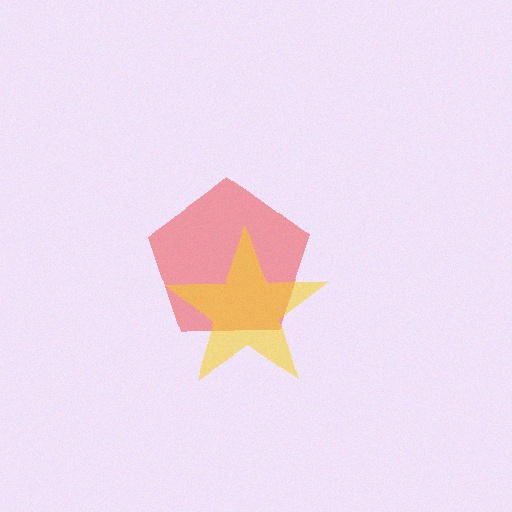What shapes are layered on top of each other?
The layered shapes are: a red pentagon, a yellow star.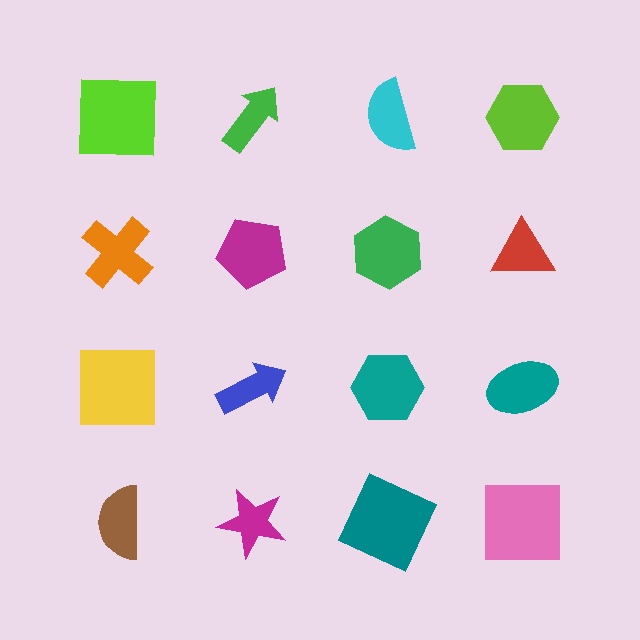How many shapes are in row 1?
4 shapes.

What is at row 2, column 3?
A green hexagon.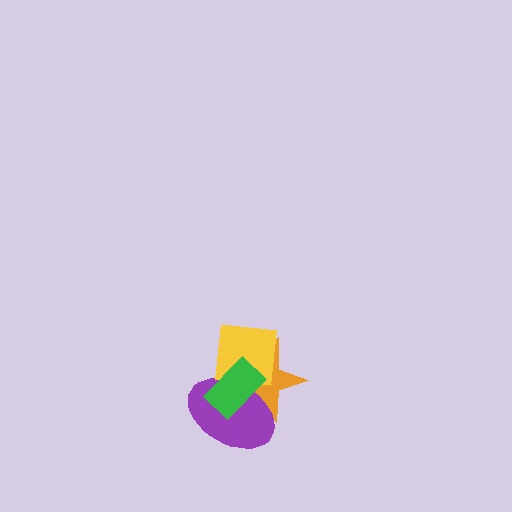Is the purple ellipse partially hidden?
Yes, it is partially covered by another shape.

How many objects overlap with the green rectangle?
3 objects overlap with the green rectangle.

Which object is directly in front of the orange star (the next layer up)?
The purple ellipse is directly in front of the orange star.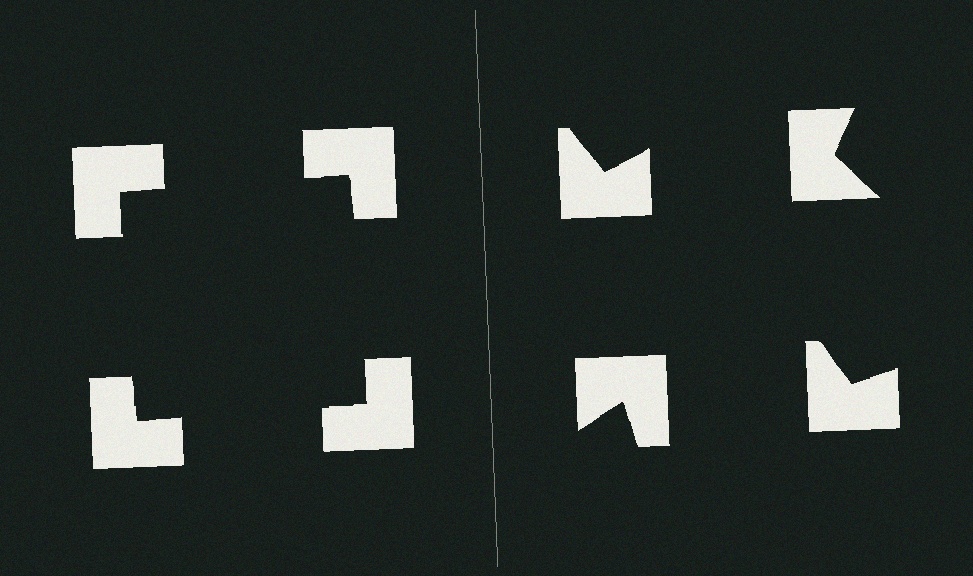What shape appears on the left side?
An illusory square.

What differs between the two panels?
The notched squares are positioned identically on both sides; only the wedge orientations differ. On the left they align to a square; on the right they are misaligned.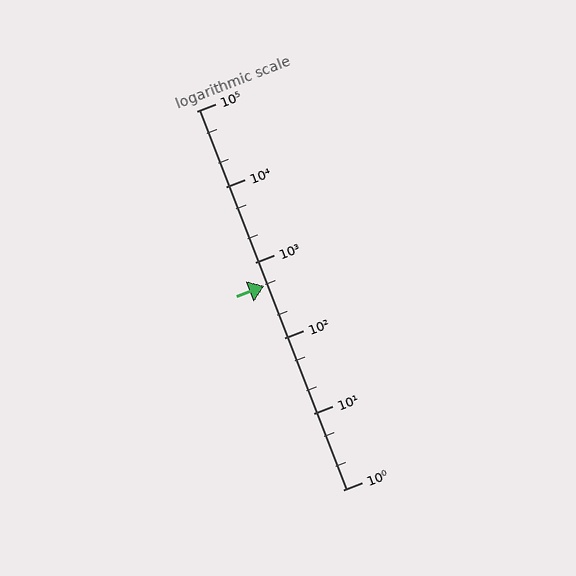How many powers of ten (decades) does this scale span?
The scale spans 5 decades, from 1 to 100000.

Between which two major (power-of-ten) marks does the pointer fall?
The pointer is between 100 and 1000.